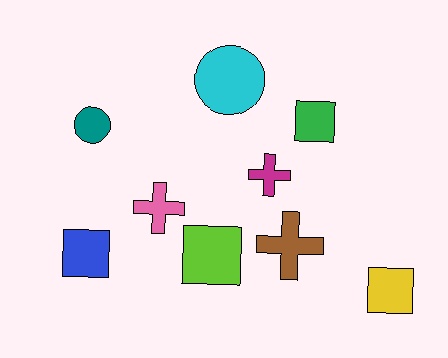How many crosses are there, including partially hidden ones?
There are 3 crosses.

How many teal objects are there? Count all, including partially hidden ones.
There is 1 teal object.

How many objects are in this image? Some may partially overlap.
There are 9 objects.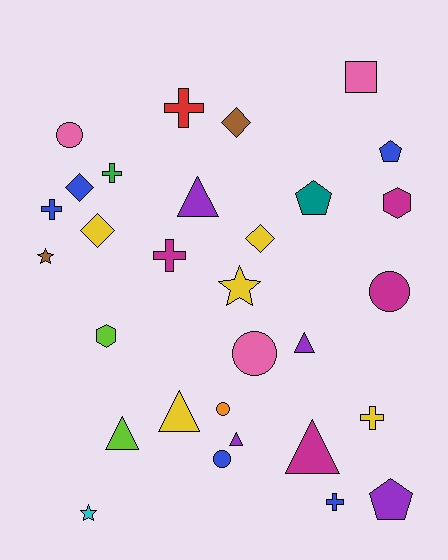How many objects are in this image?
There are 30 objects.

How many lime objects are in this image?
There are 2 lime objects.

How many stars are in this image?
There are 3 stars.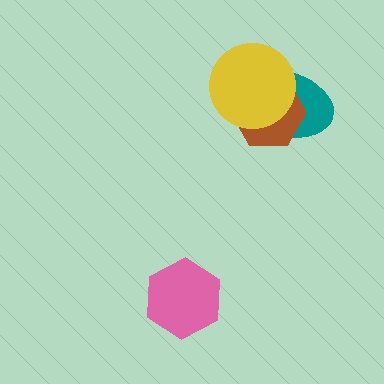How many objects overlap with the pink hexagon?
0 objects overlap with the pink hexagon.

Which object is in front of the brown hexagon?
The yellow circle is in front of the brown hexagon.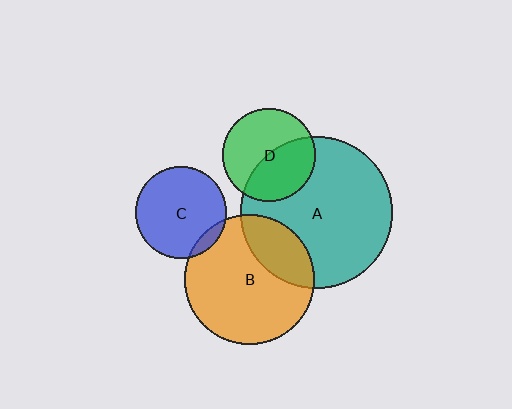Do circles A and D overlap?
Yes.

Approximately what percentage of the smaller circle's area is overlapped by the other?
Approximately 45%.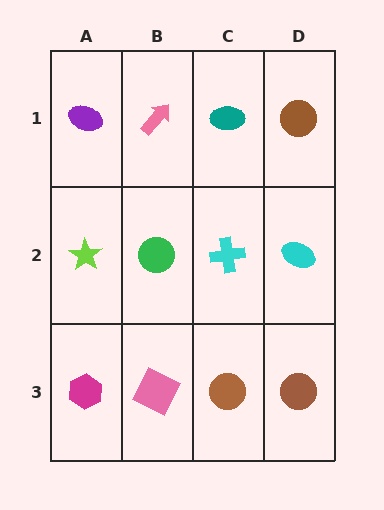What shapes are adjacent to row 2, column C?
A teal ellipse (row 1, column C), a brown circle (row 3, column C), a green circle (row 2, column B), a cyan ellipse (row 2, column D).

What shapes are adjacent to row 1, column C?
A cyan cross (row 2, column C), a pink arrow (row 1, column B), a brown circle (row 1, column D).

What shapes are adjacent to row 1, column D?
A cyan ellipse (row 2, column D), a teal ellipse (row 1, column C).